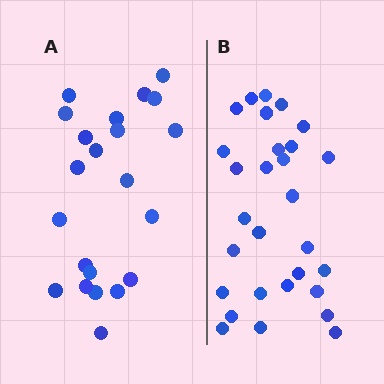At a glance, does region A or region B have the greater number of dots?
Region B (the right region) has more dots.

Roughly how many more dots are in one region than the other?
Region B has roughly 8 or so more dots than region A.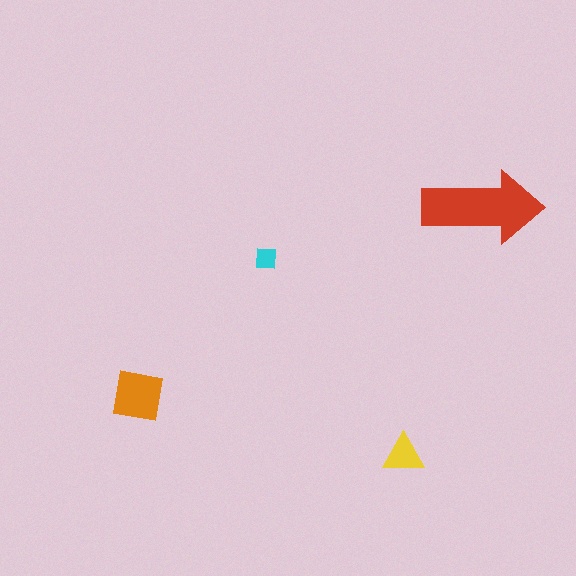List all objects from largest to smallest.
The red arrow, the orange square, the yellow triangle, the cyan square.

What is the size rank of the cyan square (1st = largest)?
4th.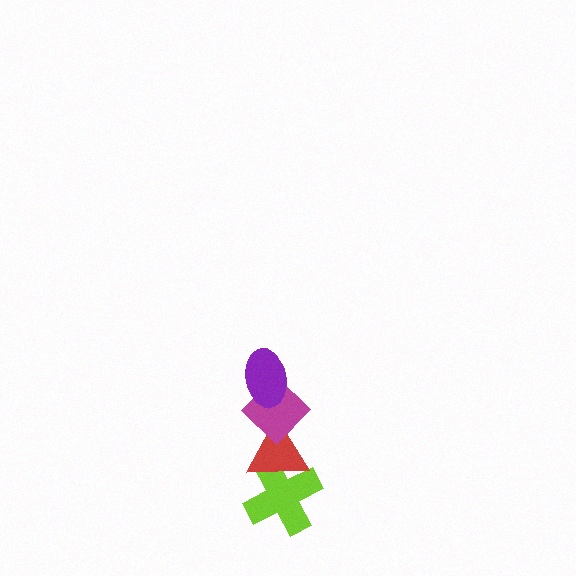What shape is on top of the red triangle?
The magenta diamond is on top of the red triangle.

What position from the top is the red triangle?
The red triangle is 3rd from the top.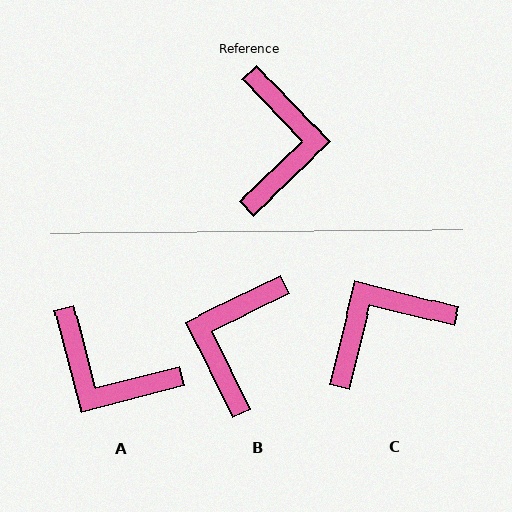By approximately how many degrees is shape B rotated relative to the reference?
Approximately 163 degrees counter-clockwise.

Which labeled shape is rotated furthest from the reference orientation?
B, about 163 degrees away.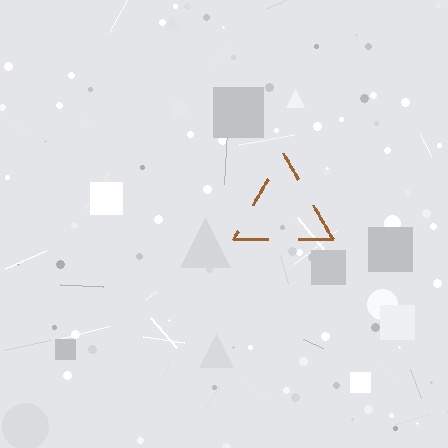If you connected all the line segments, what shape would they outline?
They would outline a triangle.